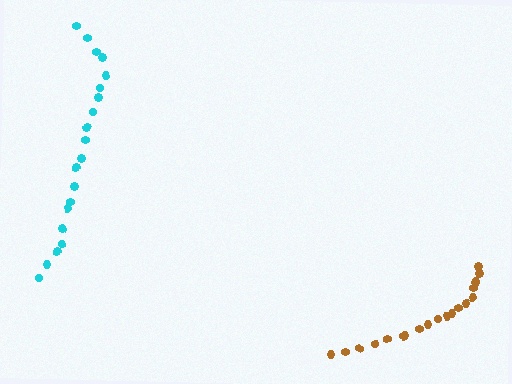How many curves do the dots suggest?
There are 2 distinct paths.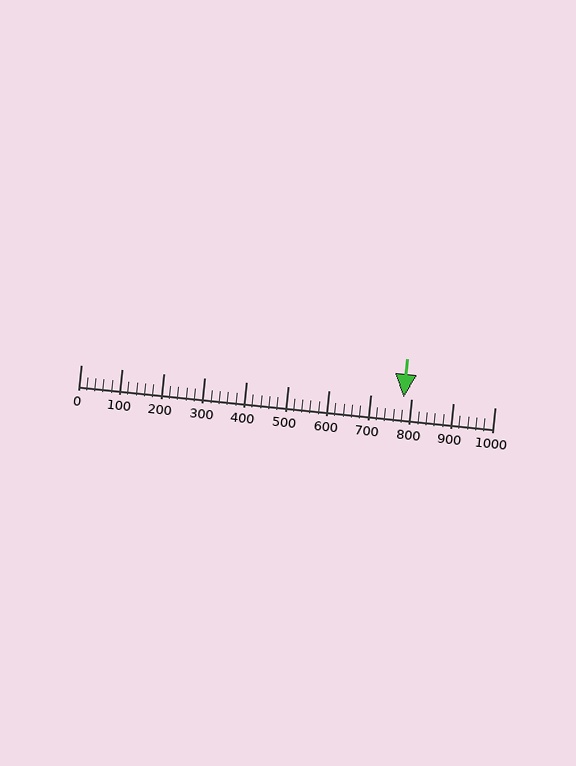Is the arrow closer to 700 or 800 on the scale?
The arrow is closer to 800.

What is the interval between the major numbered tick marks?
The major tick marks are spaced 100 units apart.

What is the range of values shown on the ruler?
The ruler shows values from 0 to 1000.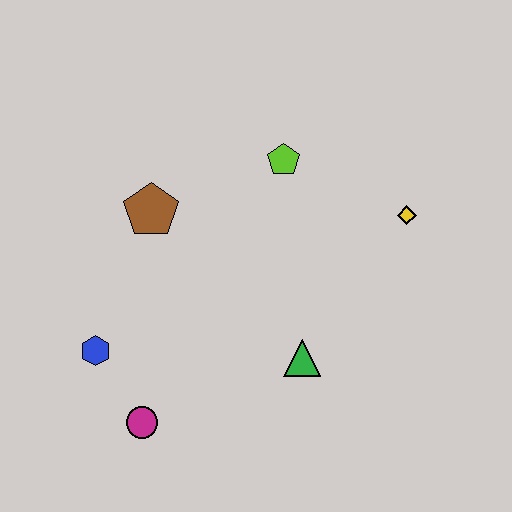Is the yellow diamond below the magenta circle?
No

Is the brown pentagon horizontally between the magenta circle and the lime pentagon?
Yes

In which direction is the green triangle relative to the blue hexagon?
The green triangle is to the right of the blue hexagon.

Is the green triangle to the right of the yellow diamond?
No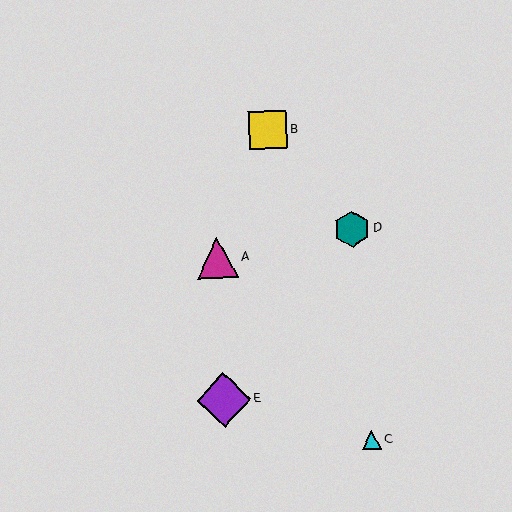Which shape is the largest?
The purple diamond (labeled E) is the largest.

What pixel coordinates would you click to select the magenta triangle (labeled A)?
Click at (217, 258) to select the magenta triangle A.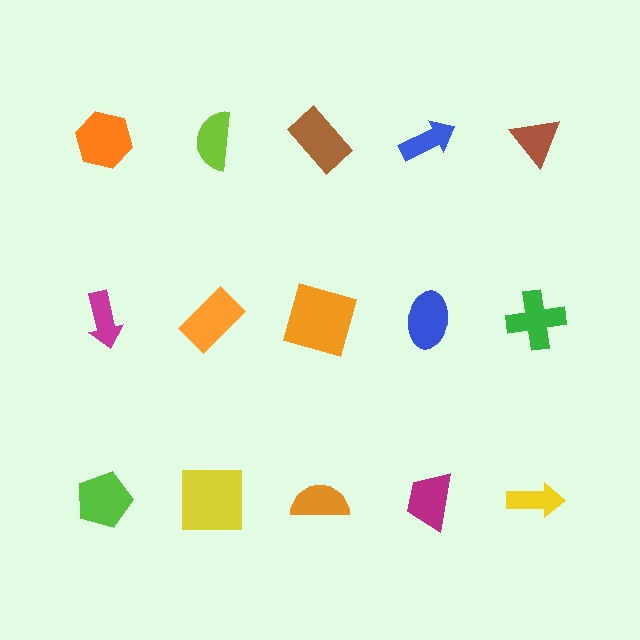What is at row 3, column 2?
A yellow square.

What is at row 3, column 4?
A magenta trapezoid.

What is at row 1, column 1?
An orange hexagon.